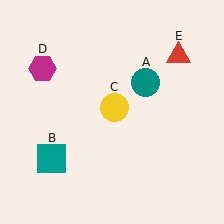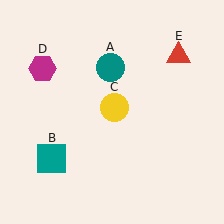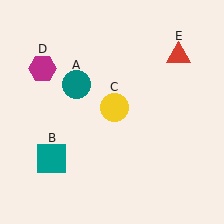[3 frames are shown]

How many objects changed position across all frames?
1 object changed position: teal circle (object A).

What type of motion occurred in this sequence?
The teal circle (object A) rotated counterclockwise around the center of the scene.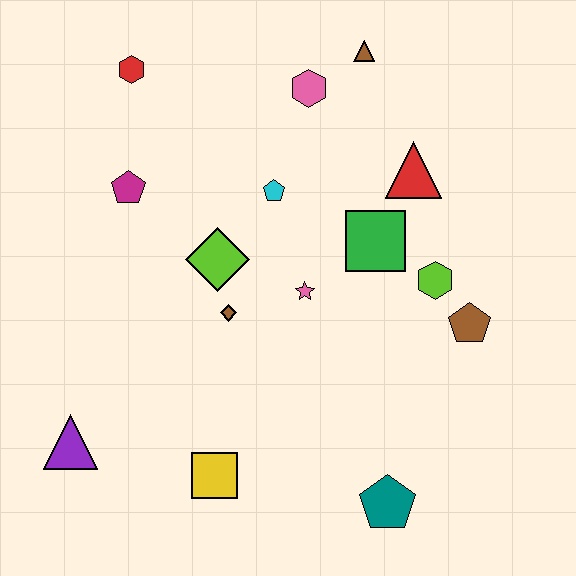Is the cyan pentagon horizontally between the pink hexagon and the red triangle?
No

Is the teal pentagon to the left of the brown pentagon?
Yes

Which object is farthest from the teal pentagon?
The red hexagon is farthest from the teal pentagon.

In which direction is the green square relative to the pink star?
The green square is to the right of the pink star.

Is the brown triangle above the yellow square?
Yes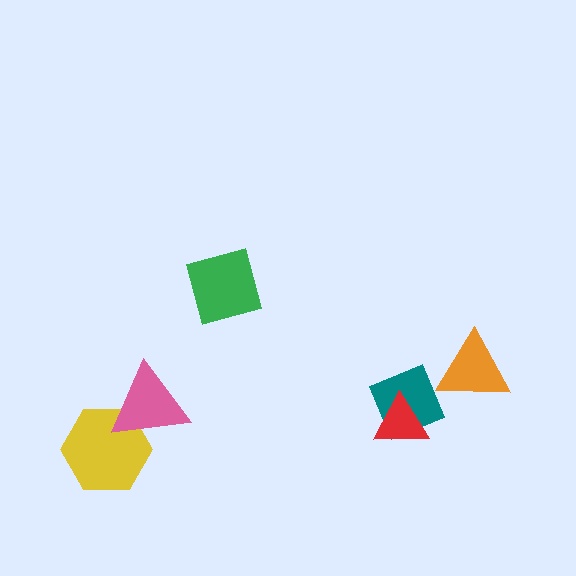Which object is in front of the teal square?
The red triangle is in front of the teal square.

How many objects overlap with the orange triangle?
0 objects overlap with the orange triangle.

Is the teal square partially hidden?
Yes, it is partially covered by another shape.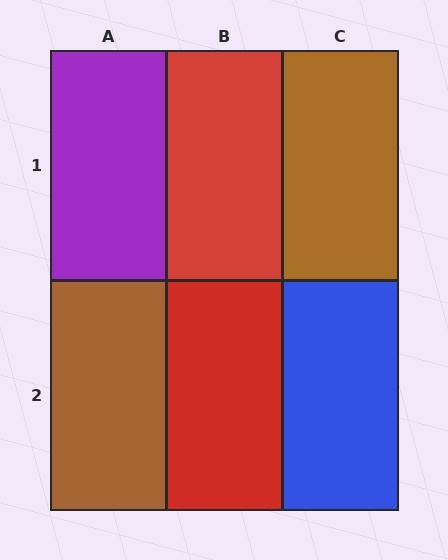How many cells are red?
2 cells are red.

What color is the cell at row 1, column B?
Red.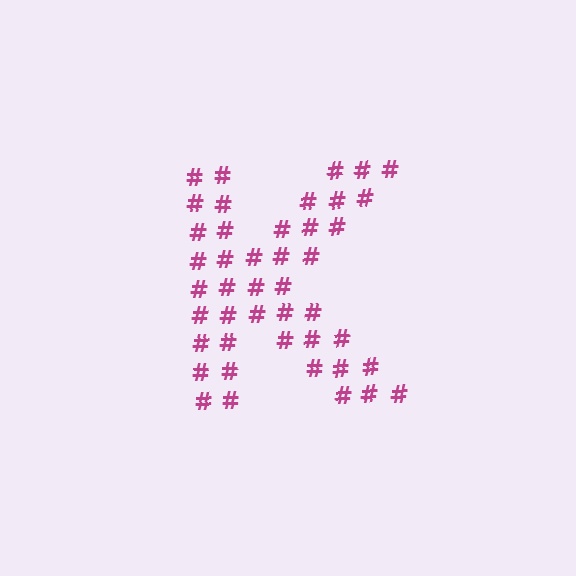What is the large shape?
The large shape is the letter K.